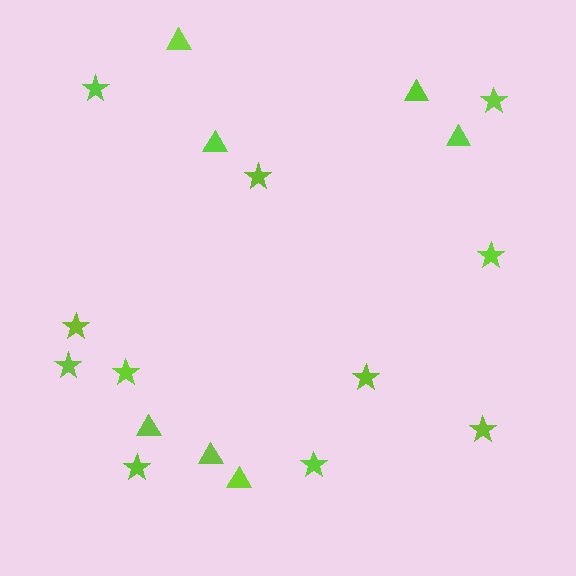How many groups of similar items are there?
There are 2 groups: one group of triangles (7) and one group of stars (11).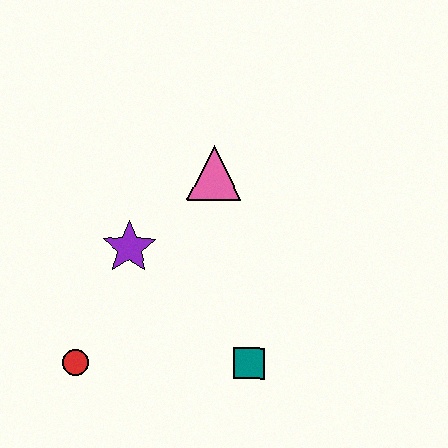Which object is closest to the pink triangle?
The purple star is closest to the pink triangle.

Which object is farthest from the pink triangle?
The red circle is farthest from the pink triangle.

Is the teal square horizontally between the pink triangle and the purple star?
No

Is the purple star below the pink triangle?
Yes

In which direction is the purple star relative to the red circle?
The purple star is above the red circle.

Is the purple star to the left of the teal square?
Yes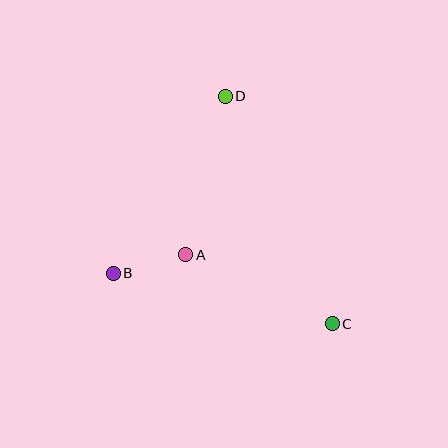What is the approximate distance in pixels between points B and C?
The distance between B and C is approximately 225 pixels.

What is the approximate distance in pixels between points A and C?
The distance between A and C is approximately 162 pixels.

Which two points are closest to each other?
Points A and B are closest to each other.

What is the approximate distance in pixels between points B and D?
The distance between B and D is approximately 209 pixels.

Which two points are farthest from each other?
Points C and D are farthest from each other.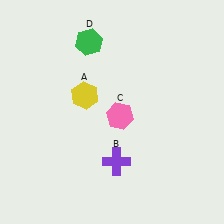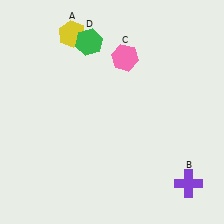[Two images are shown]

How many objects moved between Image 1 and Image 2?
3 objects moved between the two images.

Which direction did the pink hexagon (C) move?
The pink hexagon (C) moved up.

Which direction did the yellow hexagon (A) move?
The yellow hexagon (A) moved up.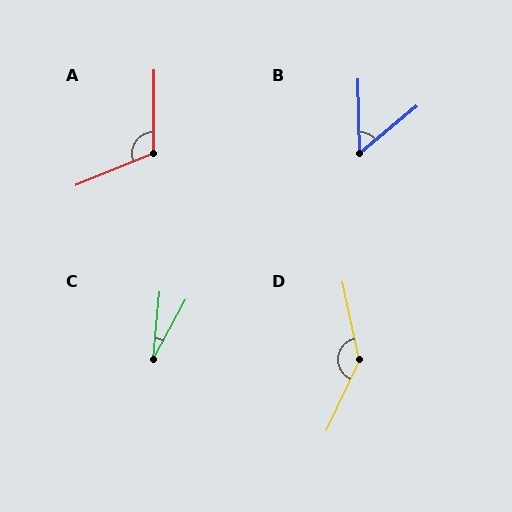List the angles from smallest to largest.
C (23°), B (52°), A (112°), D (143°).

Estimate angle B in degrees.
Approximately 52 degrees.